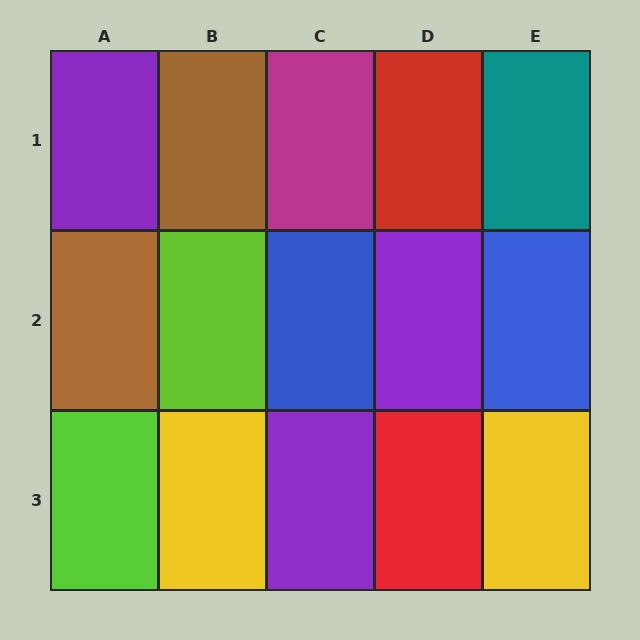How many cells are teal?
1 cell is teal.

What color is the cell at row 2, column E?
Blue.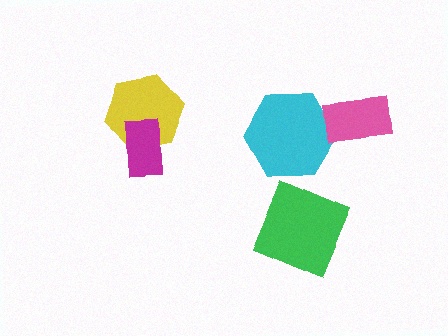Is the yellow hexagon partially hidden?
Yes, it is partially covered by another shape.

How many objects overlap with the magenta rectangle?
1 object overlaps with the magenta rectangle.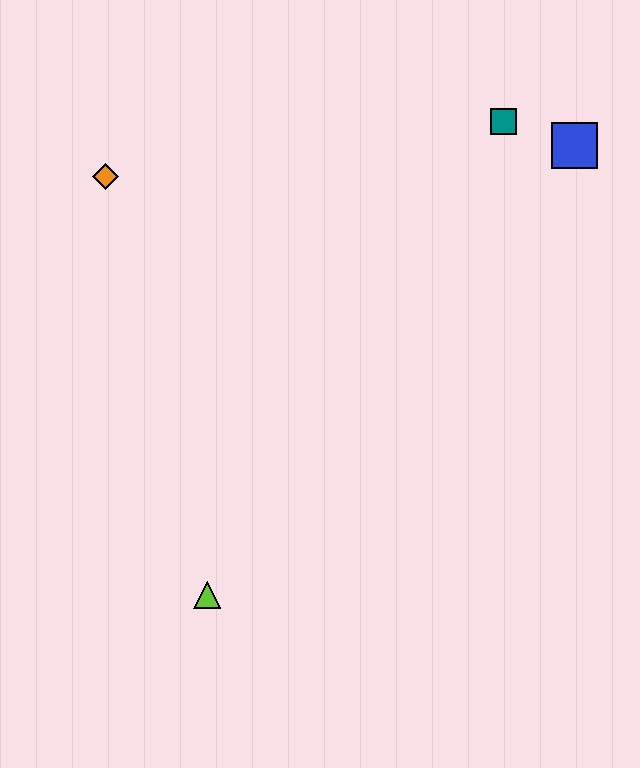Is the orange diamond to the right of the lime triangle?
No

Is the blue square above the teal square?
No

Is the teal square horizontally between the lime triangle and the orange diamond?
No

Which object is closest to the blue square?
The teal square is closest to the blue square.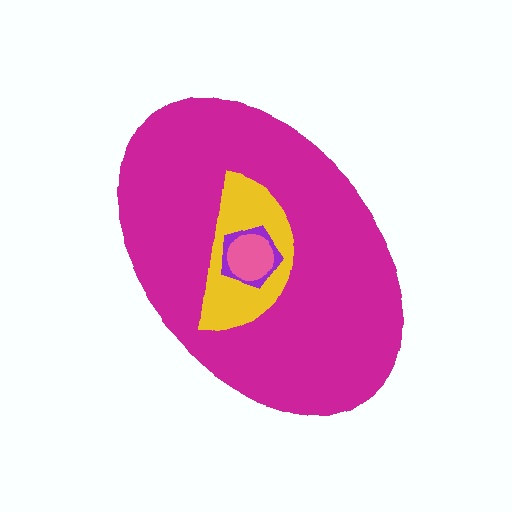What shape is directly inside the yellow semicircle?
The purple pentagon.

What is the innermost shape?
The pink circle.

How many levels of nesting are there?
4.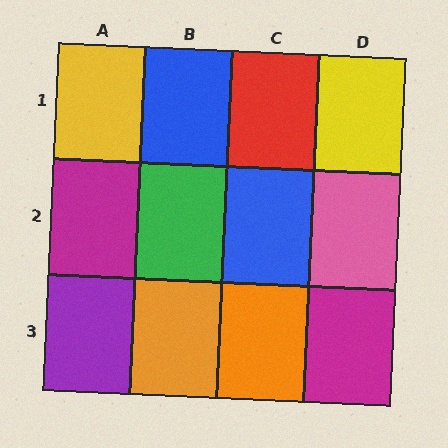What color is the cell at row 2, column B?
Green.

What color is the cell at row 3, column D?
Magenta.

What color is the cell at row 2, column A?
Magenta.